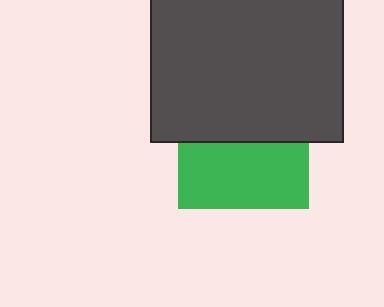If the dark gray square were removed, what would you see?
You would see the complete green square.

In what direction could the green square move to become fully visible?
The green square could move down. That would shift it out from behind the dark gray square entirely.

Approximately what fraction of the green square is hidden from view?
Roughly 50% of the green square is hidden behind the dark gray square.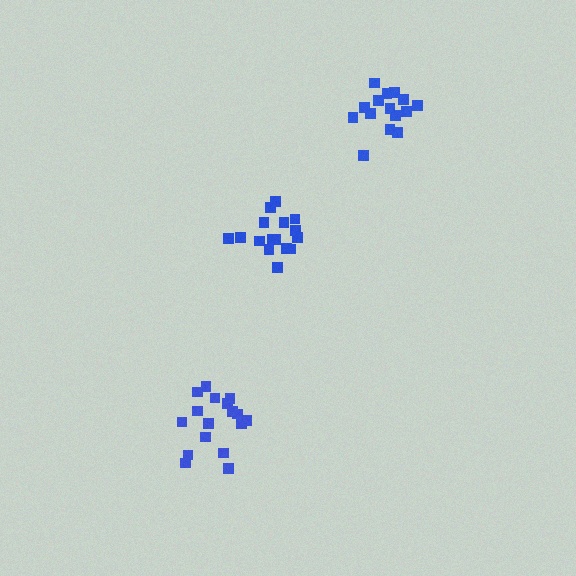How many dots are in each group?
Group 1: 16 dots, Group 2: 17 dots, Group 3: 15 dots (48 total).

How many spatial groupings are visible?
There are 3 spatial groupings.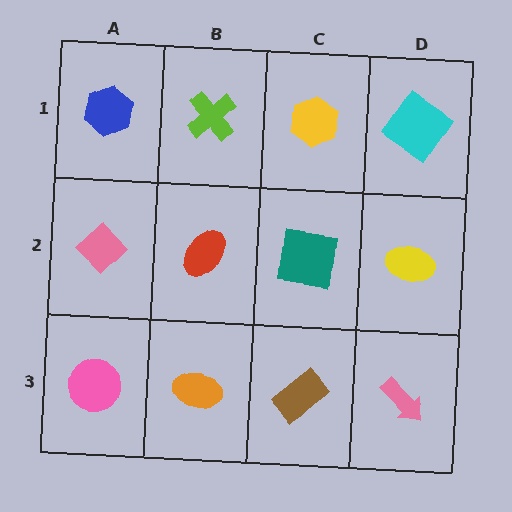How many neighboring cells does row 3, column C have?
3.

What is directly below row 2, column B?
An orange ellipse.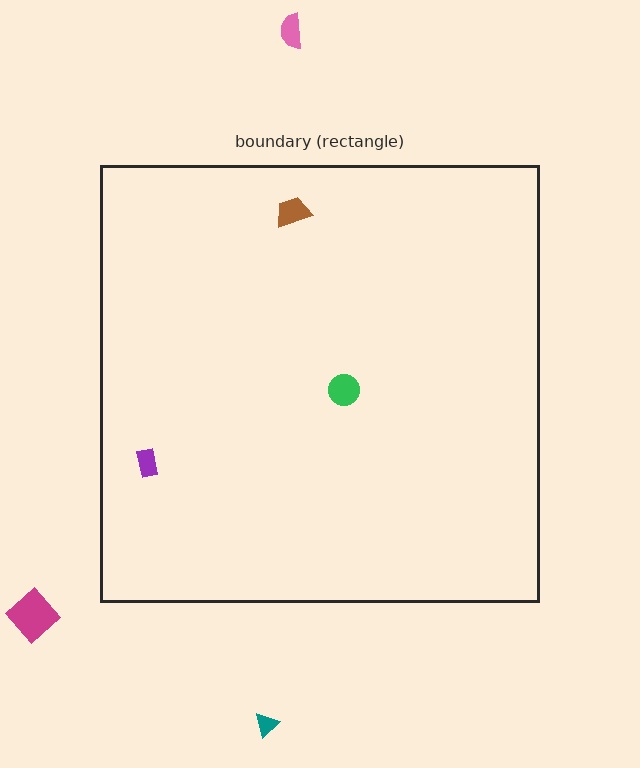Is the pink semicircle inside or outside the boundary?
Outside.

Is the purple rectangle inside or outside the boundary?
Inside.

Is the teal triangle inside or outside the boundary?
Outside.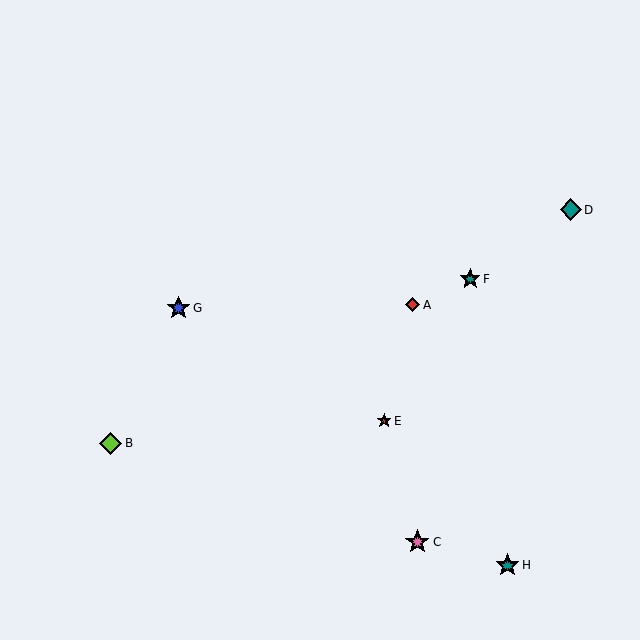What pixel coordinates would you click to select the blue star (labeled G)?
Click at (178, 308) to select the blue star G.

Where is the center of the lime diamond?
The center of the lime diamond is at (111, 443).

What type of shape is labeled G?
Shape G is a blue star.